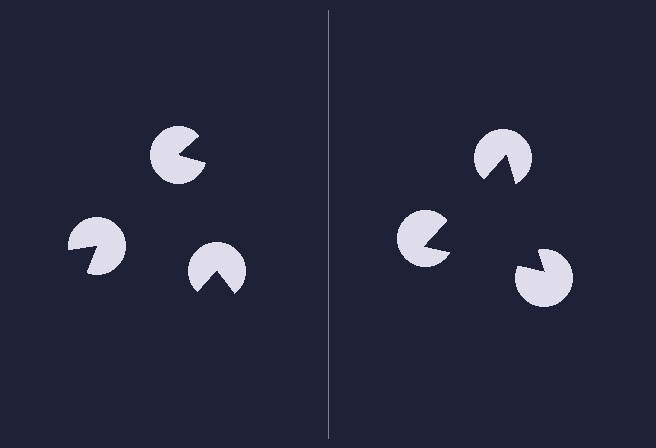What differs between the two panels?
The pac-man discs are positioned identically on both sides; only the wedge orientations differ. On the right they align to a triangle; on the left they are misaligned.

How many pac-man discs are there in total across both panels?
6 — 3 on each side.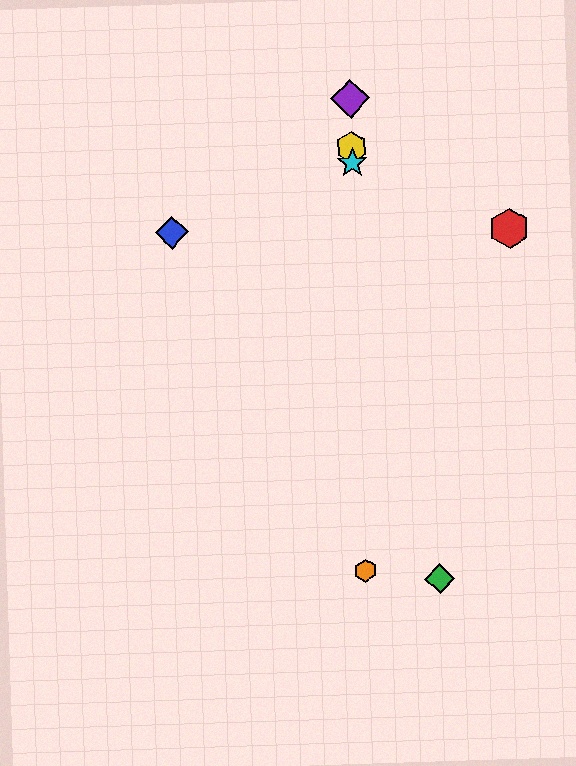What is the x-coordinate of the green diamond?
The green diamond is at x≈440.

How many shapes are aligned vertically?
4 shapes (the yellow hexagon, the purple diamond, the orange hexagon, the cyan star) are aligned vertically.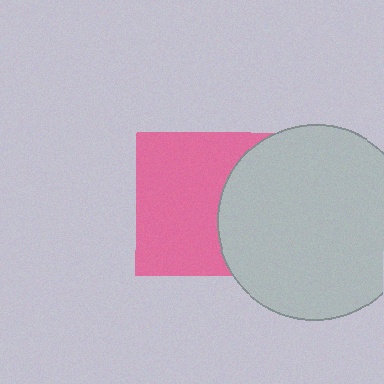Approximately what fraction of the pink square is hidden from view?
Roughly 35% of the pink square is hidden behind the light gray circle.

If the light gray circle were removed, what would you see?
You would see the complete pink square.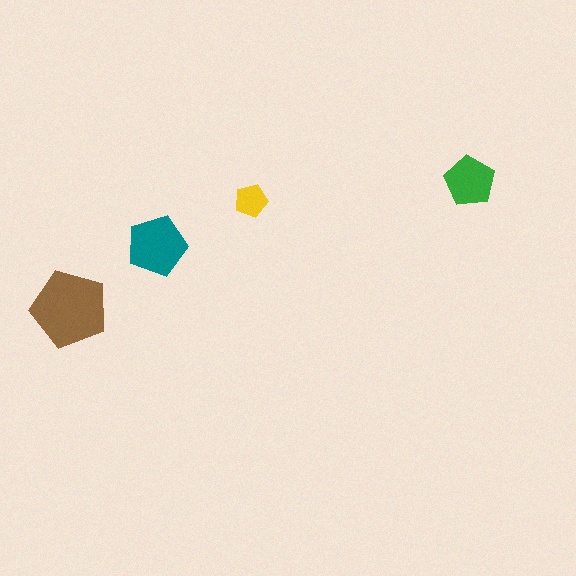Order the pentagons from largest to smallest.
the brown one, the teal one, the green one, the yellow one.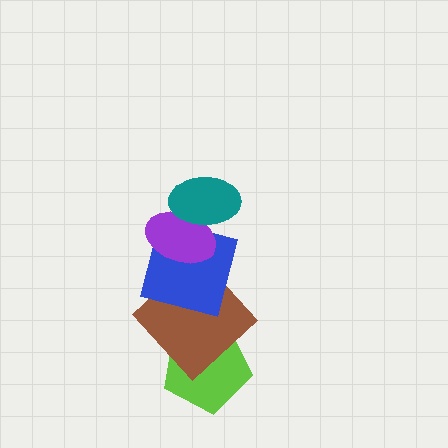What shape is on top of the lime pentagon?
The brown diamond is on top of the lime pentagon.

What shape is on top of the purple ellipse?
The teal ellipse is on top of the purple ellipse.